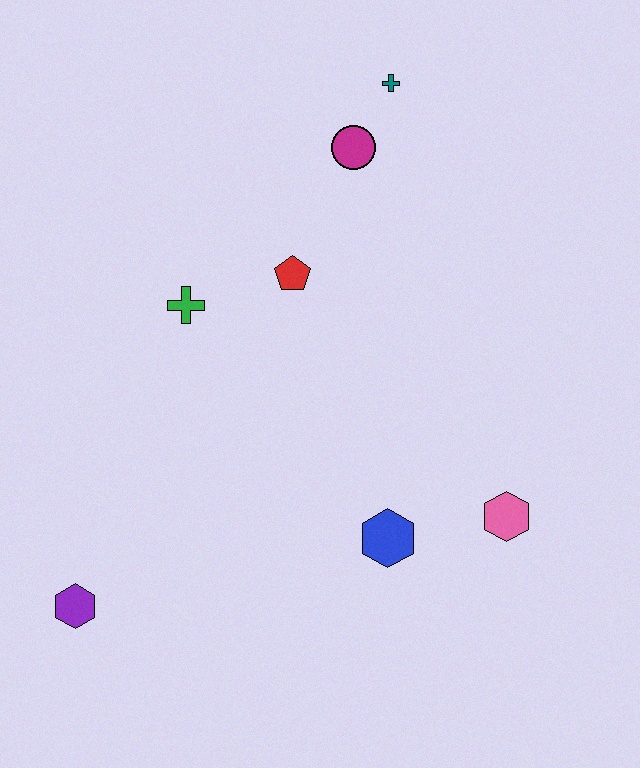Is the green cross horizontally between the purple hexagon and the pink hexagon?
Yes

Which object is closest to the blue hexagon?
The pink hexagon is closest to the blue hexagon.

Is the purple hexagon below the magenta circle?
Yes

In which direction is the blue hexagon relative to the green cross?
The blue hexagon is below the green cross.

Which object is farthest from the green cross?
The pink hexagon is farthest from the green cross.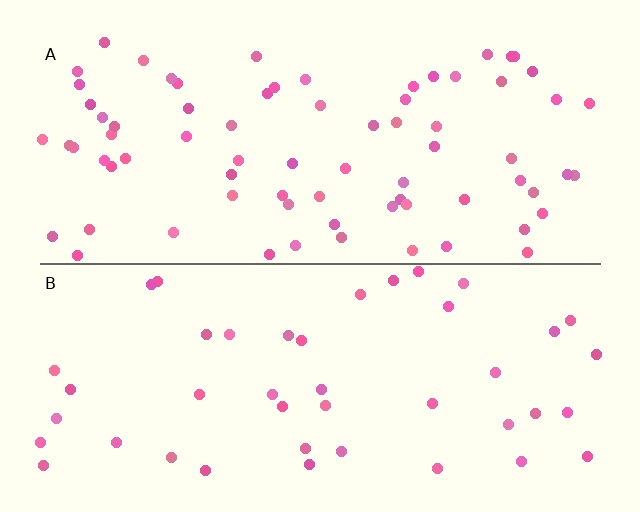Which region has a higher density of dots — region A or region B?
A (the top).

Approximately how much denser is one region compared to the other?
Approximately 1.7× — region A over region B.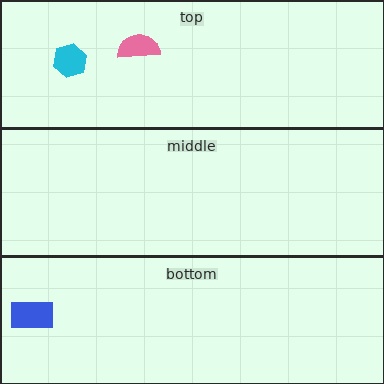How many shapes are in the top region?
2.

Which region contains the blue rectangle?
The bottom region.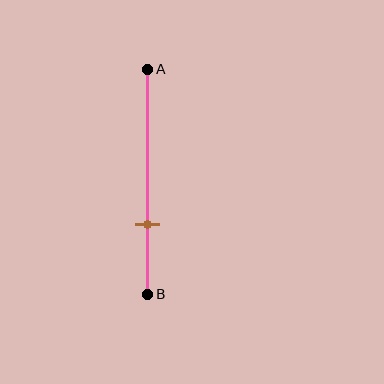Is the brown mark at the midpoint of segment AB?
No, the mark is at about 70% from A, not at the 50% midpoint.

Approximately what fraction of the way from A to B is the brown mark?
The brown mark is approximately 70% of the way from A to B.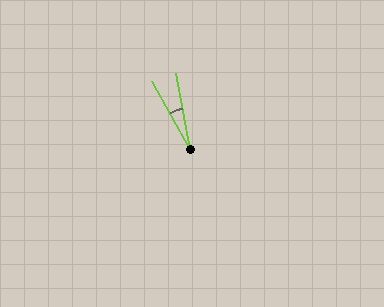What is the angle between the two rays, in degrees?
Approximately 18 degrees.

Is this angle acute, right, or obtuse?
It is acute.